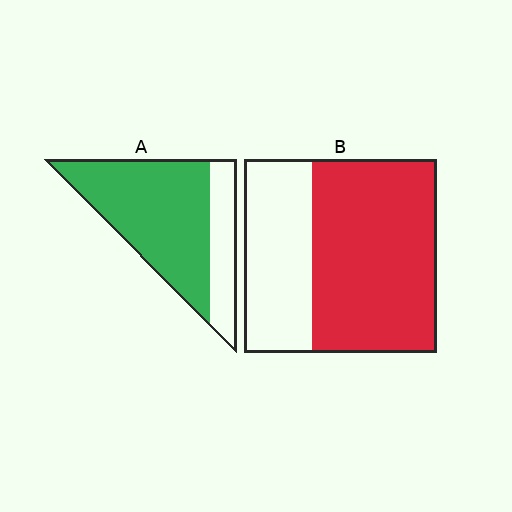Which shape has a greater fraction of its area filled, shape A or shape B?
Shape A.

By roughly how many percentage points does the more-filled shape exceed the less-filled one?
By roughly 10 percentage points (A over B).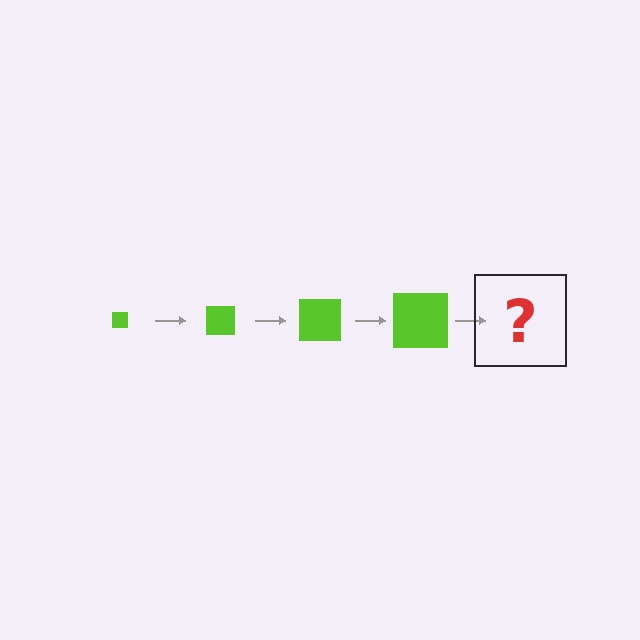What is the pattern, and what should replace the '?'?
The pattern is that the square gets progressively larger each step. The '?' should be a lime square, larger than the previous one.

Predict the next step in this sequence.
The next step is a lime square, larger than the previous one.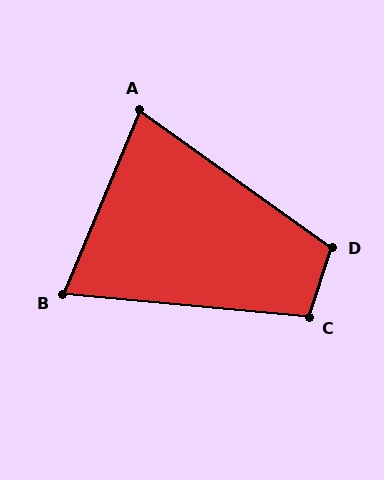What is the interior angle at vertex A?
Approximately 77 degrees (acute).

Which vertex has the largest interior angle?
D, at approximately 107 degrees.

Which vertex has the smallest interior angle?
B, at approximately 73 degrees.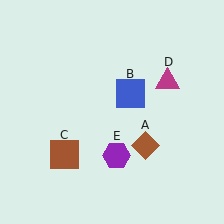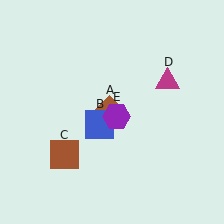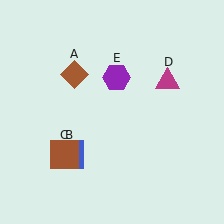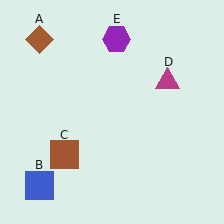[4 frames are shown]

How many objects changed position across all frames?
3 objects changed position: brown diamond (object A), blue square (object B), purple hexagon (object E).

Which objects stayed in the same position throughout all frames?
Brown square (object C) and magenta triangle (object D) remained stationary.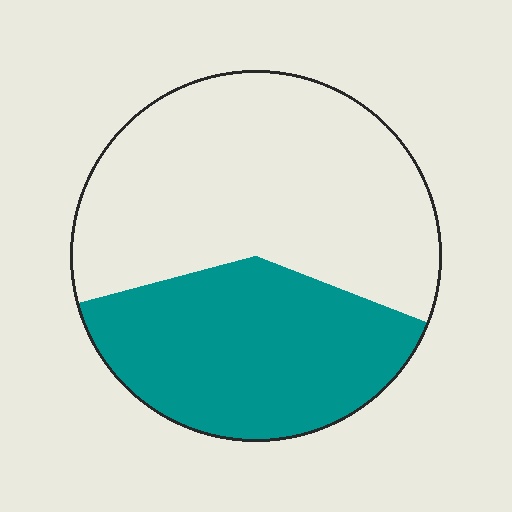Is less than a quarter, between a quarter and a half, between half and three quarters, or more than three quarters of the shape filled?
Between a quarter and a half.